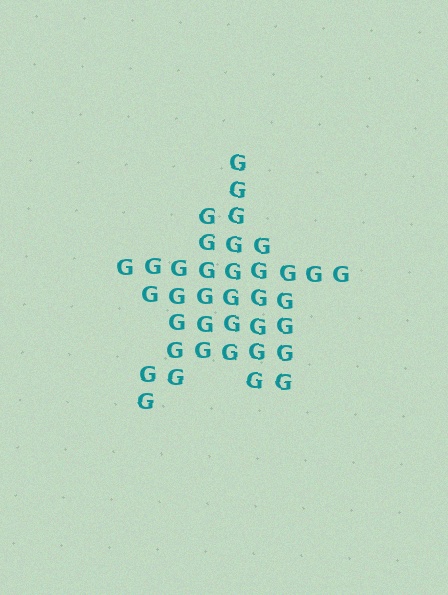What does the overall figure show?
The overall figure shows a star.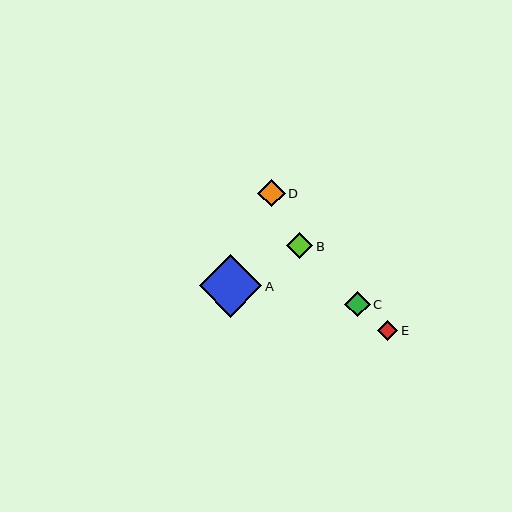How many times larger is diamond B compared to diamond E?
Diamond B is approximately 1.3 times the size of diamond E.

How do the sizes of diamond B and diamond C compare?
Diamond B and diamond C are approximately the same size.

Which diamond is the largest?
Diamond A is the largest with a size of approximately 63 pixels.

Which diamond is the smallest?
Diamond E is the smallest with a size of approximately 20 pixels.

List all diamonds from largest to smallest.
From largest to smallest: A, D, B, C, E.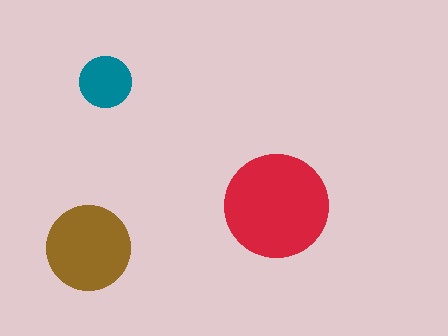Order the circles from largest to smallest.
the red one, the brown one, the teal one.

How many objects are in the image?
There are 3 objects in the image.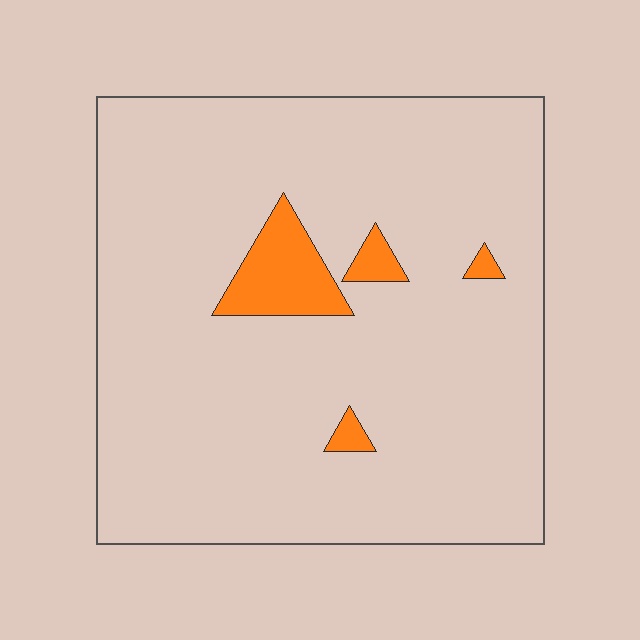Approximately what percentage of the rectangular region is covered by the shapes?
Approximately 5%.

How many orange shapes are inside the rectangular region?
4.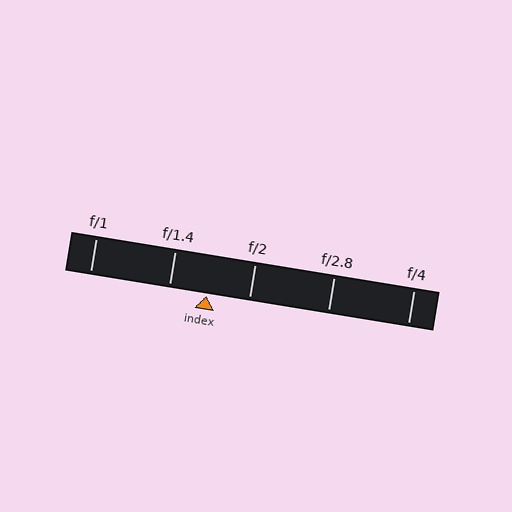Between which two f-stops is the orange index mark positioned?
The index mark is between f/1.4 and f/2.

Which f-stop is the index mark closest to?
The index mark is closest to f/1.4.